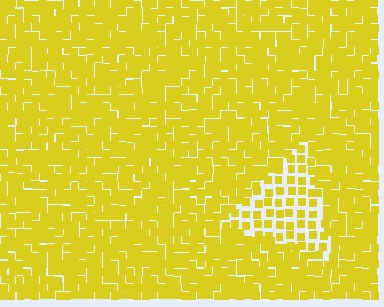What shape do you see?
I see a triangle.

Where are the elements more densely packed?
The elements are more densely packed outside the triangle boundary.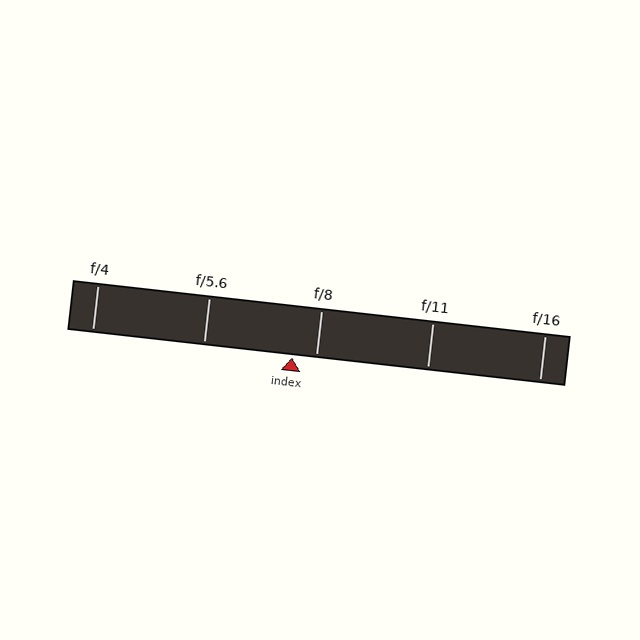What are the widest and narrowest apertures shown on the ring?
The widest aperture shown is f/4 and the narrowest is f/16.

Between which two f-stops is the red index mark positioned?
The index mark is between f/5.6 and f/8.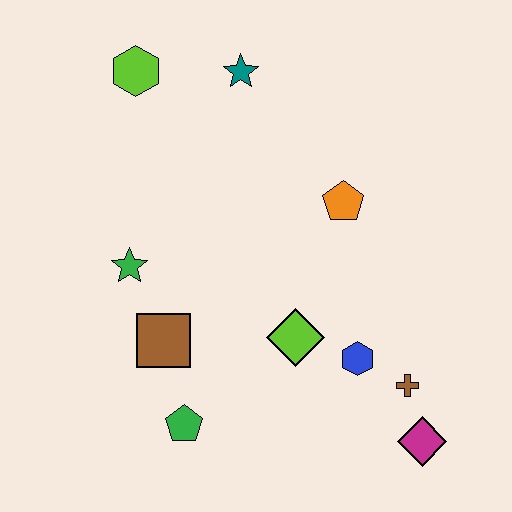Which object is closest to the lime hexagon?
The teal star is closest to the lime hexagon.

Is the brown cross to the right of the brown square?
Yes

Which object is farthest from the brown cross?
The lime hexagon is farthest from the brown cross.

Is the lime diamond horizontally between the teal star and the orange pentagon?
Yes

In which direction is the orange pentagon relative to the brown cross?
The orange pentagon is above the brown cross.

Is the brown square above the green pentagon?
Yes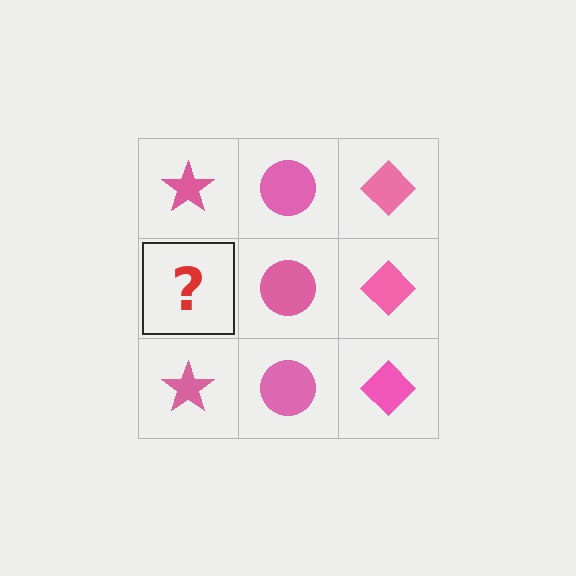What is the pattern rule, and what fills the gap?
The rule is that each column has a consistent shape. The gap should be filled with a pink star.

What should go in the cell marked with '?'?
The missing cell should contain a pink star.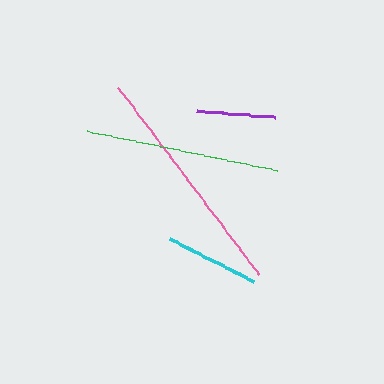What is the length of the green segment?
The green segment is approximately 194 pixels long.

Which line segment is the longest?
The pink line is the longest at approximately 234 pixels.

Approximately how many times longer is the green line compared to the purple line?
The green line is approximately 2.5 times the length of the purple line.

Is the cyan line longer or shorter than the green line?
The green line is longer than the cyan line.